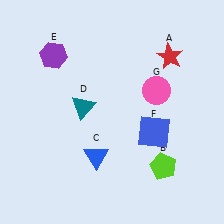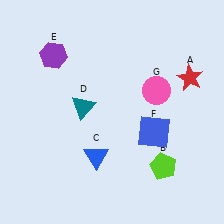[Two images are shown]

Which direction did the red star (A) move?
The red star (A) moved down.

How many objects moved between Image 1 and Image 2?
1 object moved between the two images.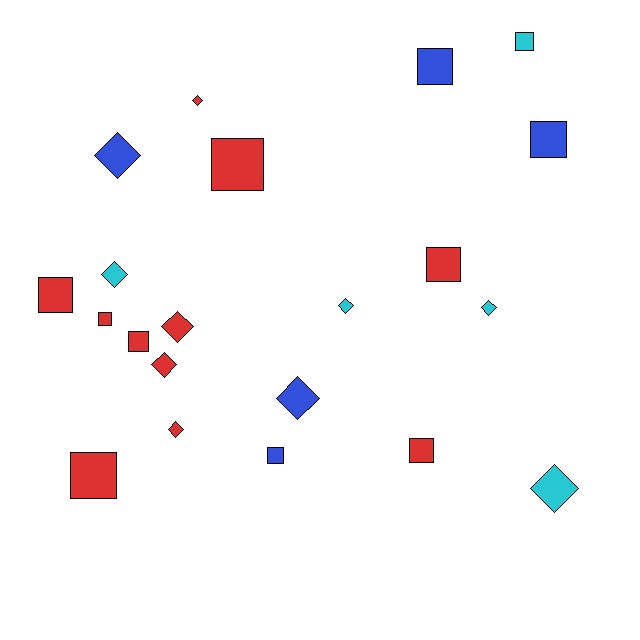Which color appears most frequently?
Red, with 11 objects.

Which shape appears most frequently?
Square, with 11 objects.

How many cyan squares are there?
There is 1 cyan square.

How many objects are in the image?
There are 21 objects.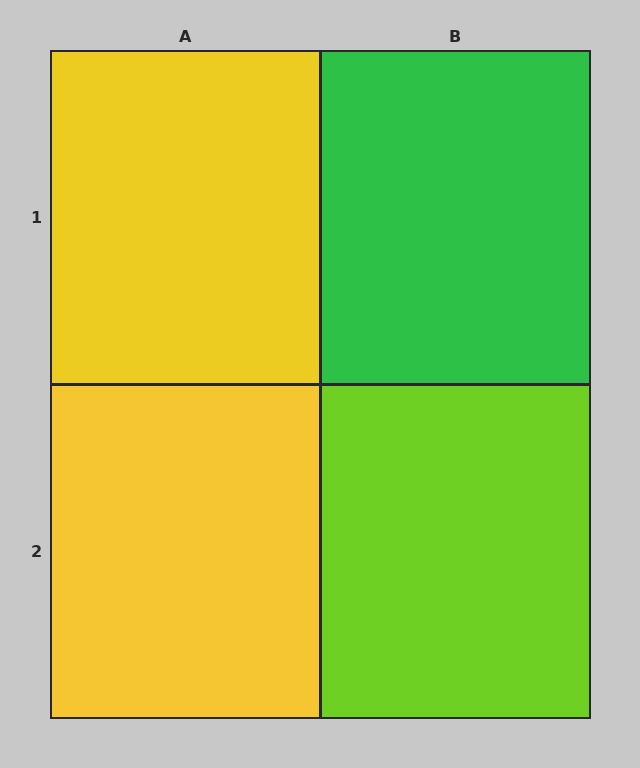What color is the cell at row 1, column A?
Yellow.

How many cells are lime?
1 cell is lime.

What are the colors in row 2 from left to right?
Yellow, lime.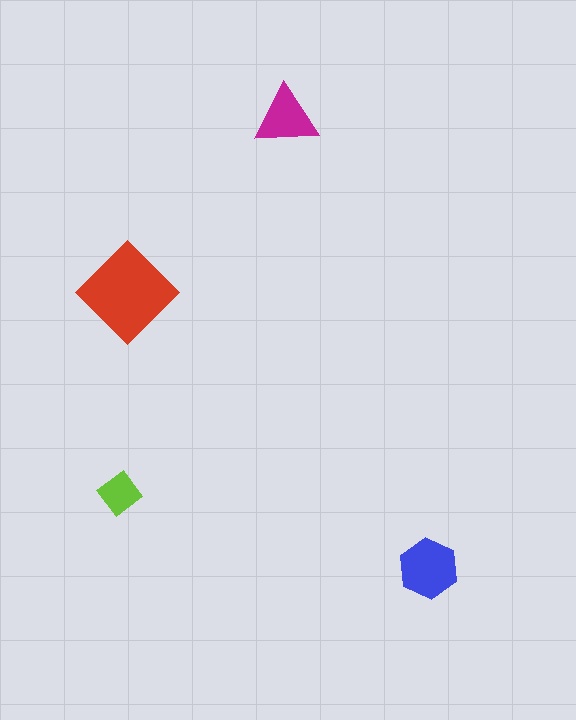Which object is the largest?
The red diamond.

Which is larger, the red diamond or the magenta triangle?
The red diamond.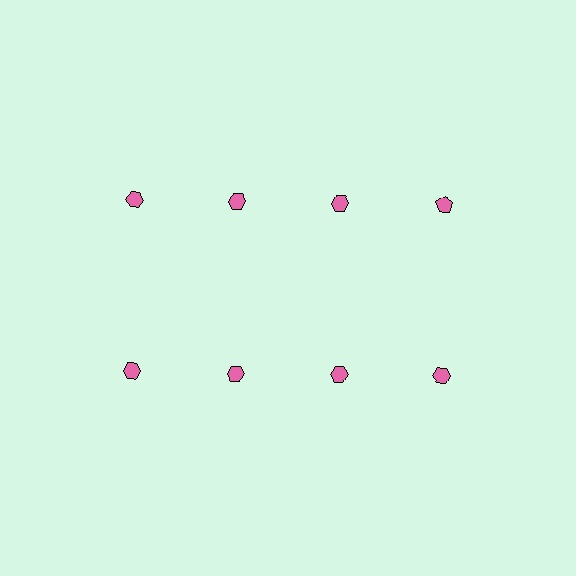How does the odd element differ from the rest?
It has a different shape: pentagon instead of hexagon.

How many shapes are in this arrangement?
There are 8 shapes arranged in a grid pattern.